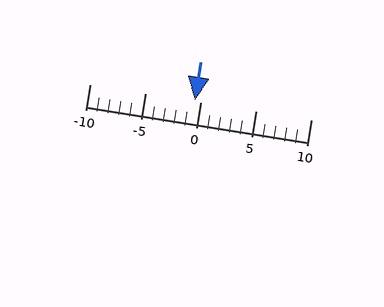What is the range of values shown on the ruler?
The ruler shows values from -10 to 10.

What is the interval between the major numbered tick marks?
The major tick marks are spaced 5 units apart.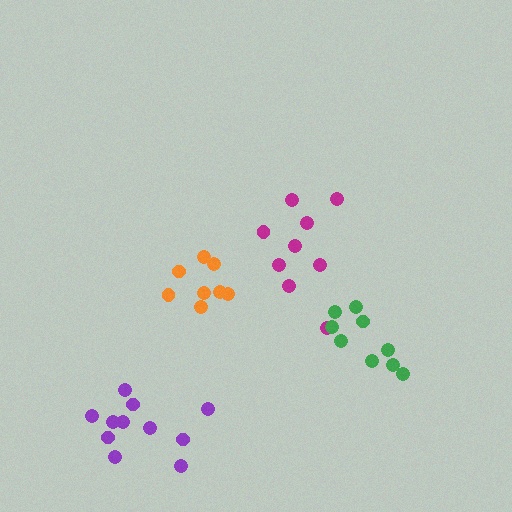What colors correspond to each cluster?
The clusters are colored: purple, magenta, orange, green.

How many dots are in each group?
Group 1: 11 dots, Group 2: 9 dots, Group 3: 8 dots, Group 4: 9 dots (37 total).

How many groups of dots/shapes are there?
There are 4 groups.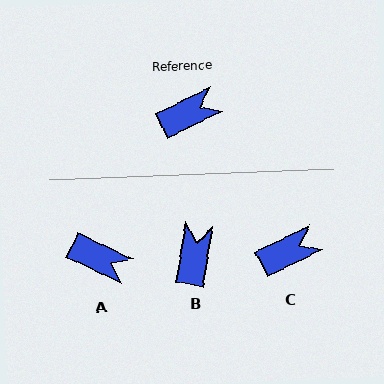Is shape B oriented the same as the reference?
No, it is off by about 54 degrees.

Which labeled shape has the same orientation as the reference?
C.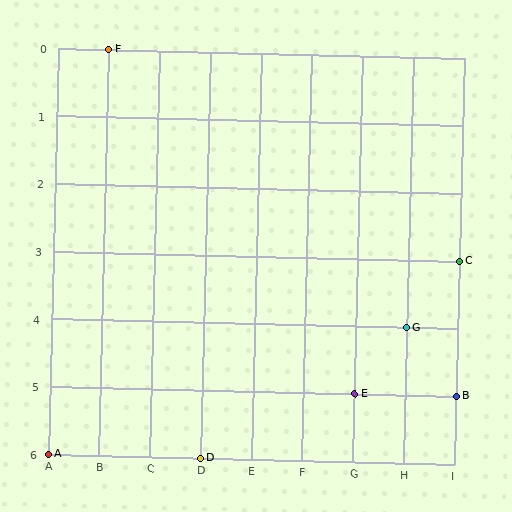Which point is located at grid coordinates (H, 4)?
Point G is at (H, 4).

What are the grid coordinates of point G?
Point G is at grid coordinates (H, 4).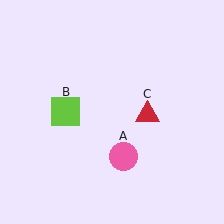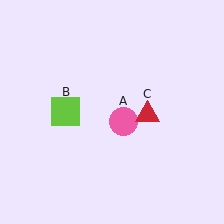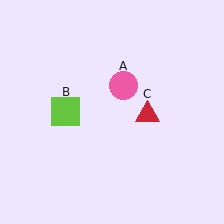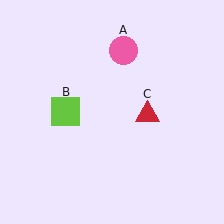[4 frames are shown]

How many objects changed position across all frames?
1 object changed position: pink circle (object A).